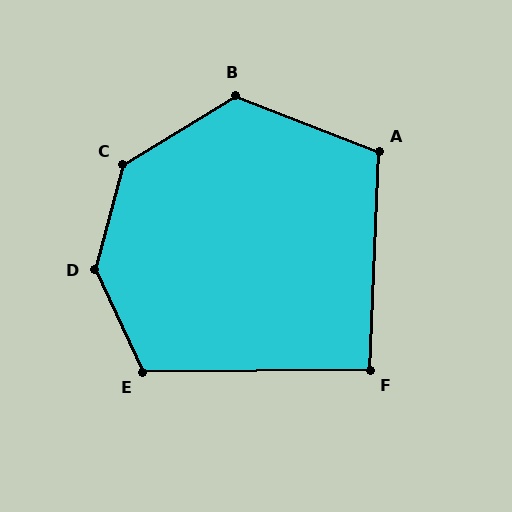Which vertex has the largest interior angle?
D, at approximately 140 degrees.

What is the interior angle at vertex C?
Approximately 136 degrees (obtuse).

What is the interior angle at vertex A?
Approximately 109 degrees (obtuse).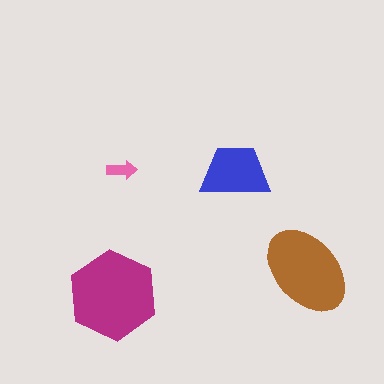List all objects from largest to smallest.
The magenta hexagon, the brown ellipse, the blue trapezoid, the pink arrow.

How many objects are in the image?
There are 4 objects in the image.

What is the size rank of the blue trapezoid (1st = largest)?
3rd.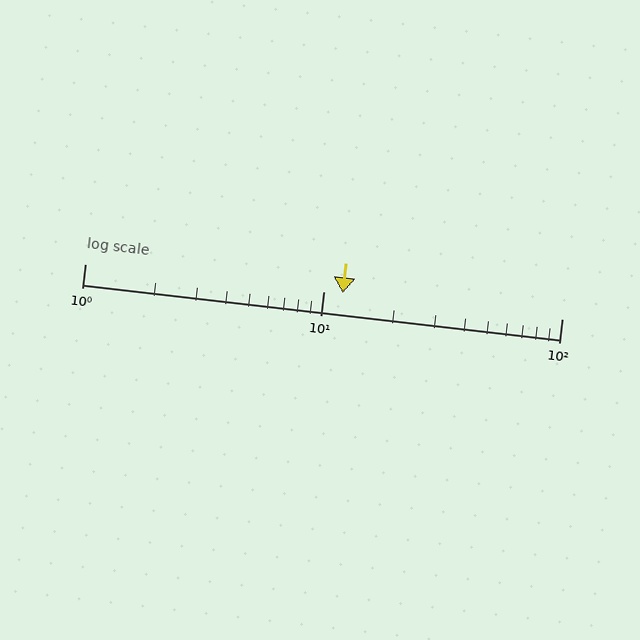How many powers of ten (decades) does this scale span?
The scale spans 2 decades, from 1 to 100.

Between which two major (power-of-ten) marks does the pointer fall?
The pointer is between 10 and 100.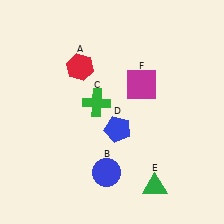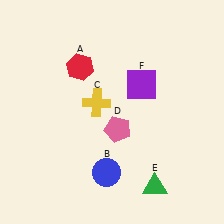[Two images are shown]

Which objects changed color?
C changed from green to yellow. D changed from blue to pink. F changed from magenta to purple.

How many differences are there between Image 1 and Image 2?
There are 3 differences between the two images.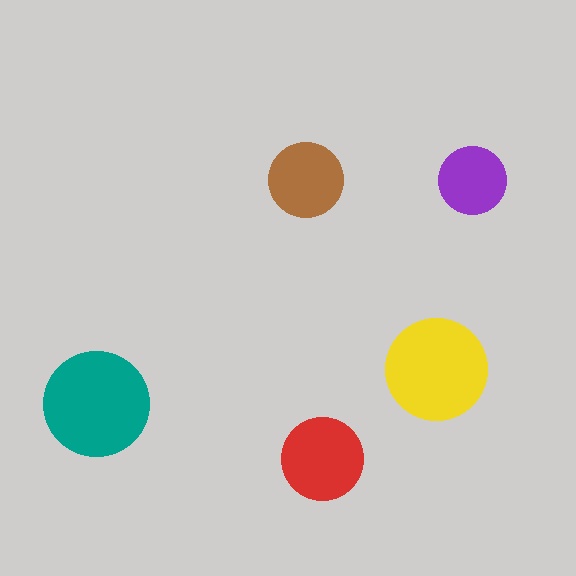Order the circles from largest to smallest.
the teal one, the yellow one, the red one, the brown one, the purple one.